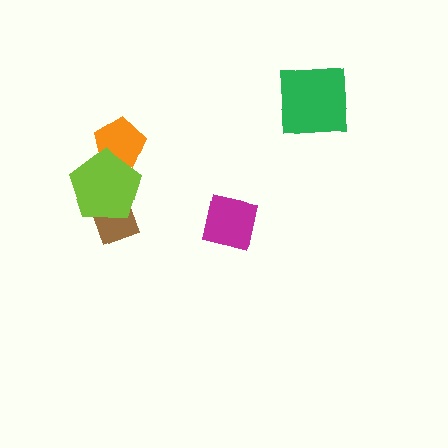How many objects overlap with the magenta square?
0 objects overlap with the magenta square.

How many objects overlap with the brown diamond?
1 object overlaps with the brown diamond.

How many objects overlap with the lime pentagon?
2 objects overlap with the lime pentagon.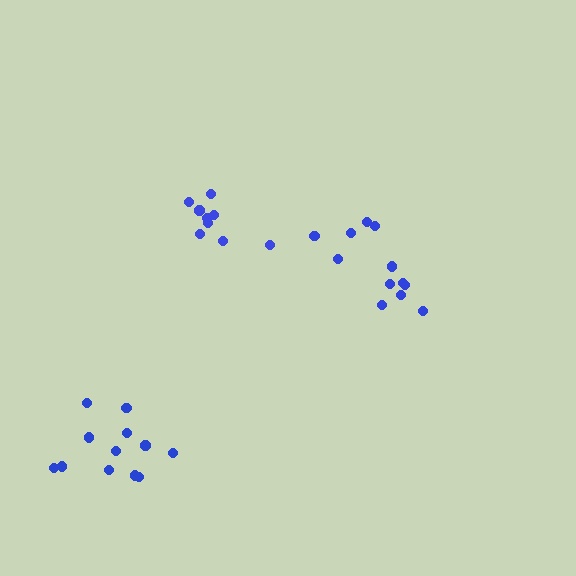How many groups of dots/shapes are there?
There are 3 groups.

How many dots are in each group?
Group 1: 12 dots, Group 2: 9 dots, Group 3: 12 dots (33 total).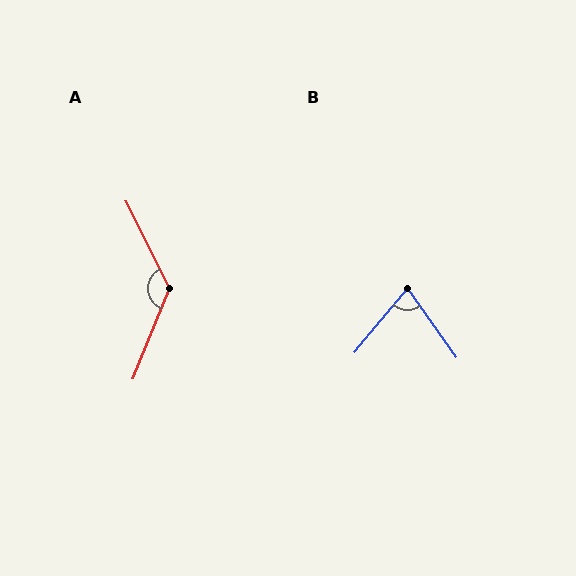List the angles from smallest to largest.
B (75°), A (131°).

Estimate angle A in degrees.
Approximately 131 degrees.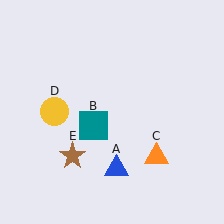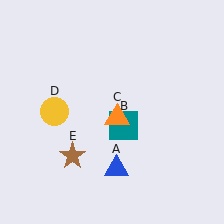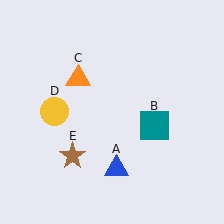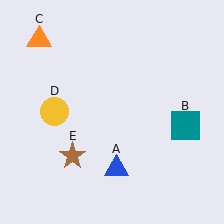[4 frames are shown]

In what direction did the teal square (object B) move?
The teal square (object B) moved right.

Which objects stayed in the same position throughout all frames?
Blue triangle (object A) and yellow circle (object D) and brown star (object E) remained stationary.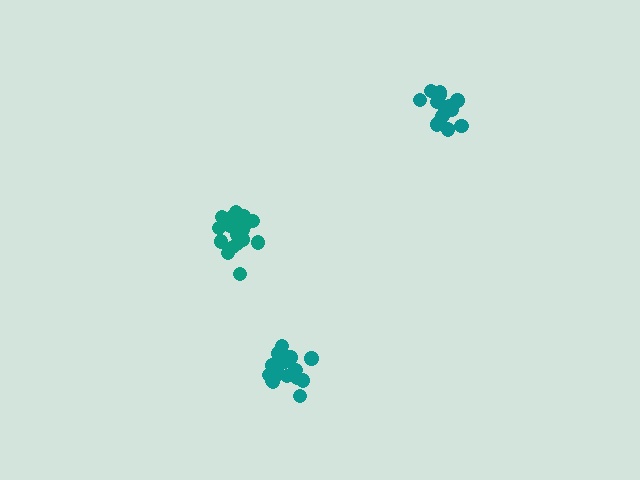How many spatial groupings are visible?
There are 3 spatial groupings.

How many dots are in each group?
Group 1: 15 dots, Group 2: 17 dots, Group 3: 20 dots (52 total).